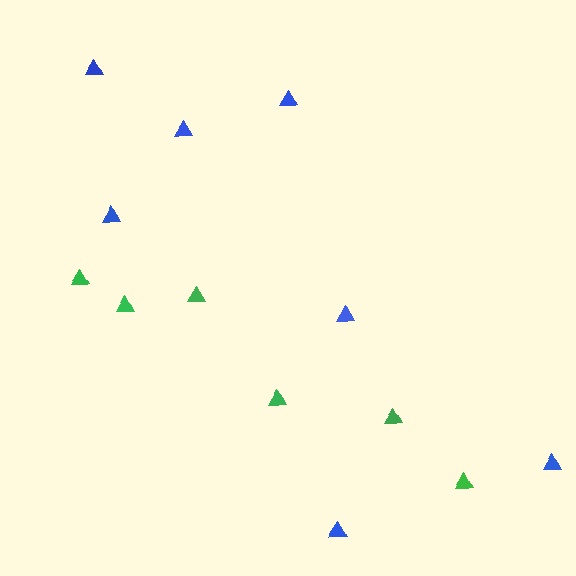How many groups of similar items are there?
There are 2 groups: one group of blue triangles (7) and one group of green triangles (6).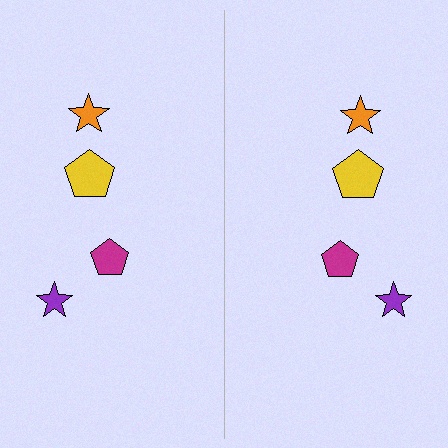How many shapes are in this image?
There are 8 shapes in this image.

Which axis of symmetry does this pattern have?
The pattern has a vertical axis of symmetry running through the center of the image.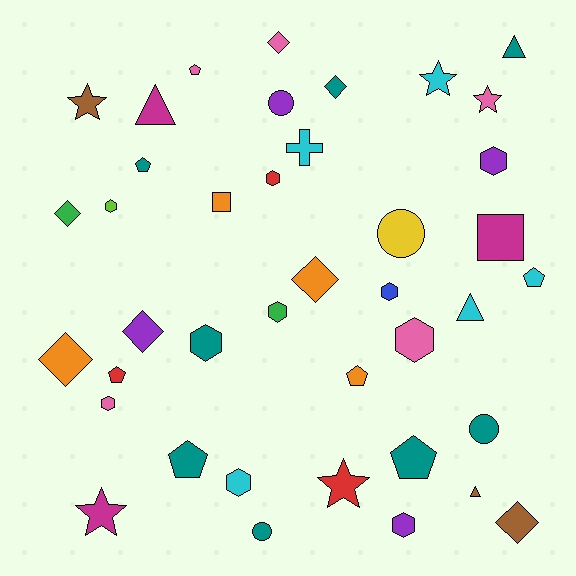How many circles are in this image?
There are 4 circles.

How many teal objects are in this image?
There are 8 teal objects.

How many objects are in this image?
There are 40 objects.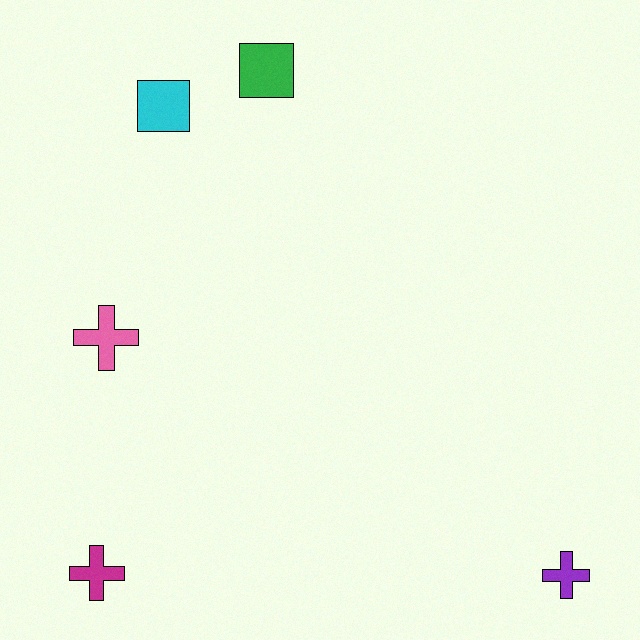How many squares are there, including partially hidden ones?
There are 2 squares.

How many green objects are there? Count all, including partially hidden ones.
There is 1 green object.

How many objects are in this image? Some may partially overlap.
There are 5 objects.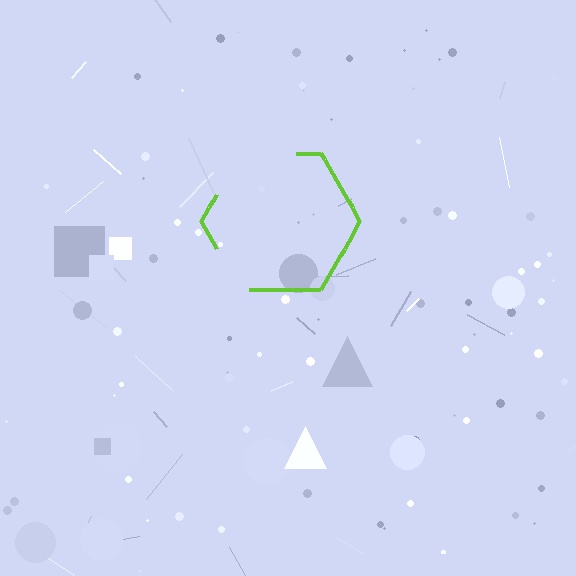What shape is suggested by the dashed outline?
The dashed outline suggests a hexagon.